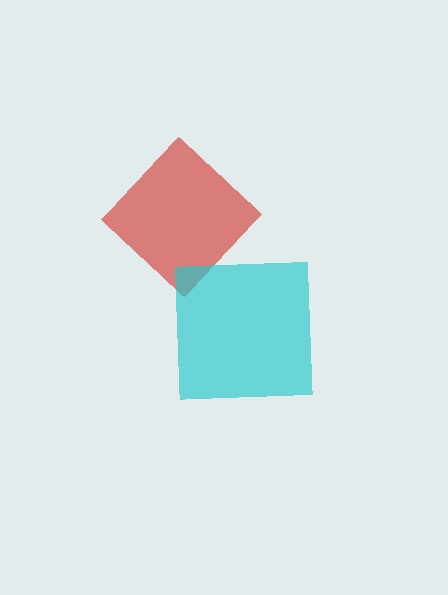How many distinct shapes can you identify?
There are 2 distinct shapes: a red diamond, a cyan square.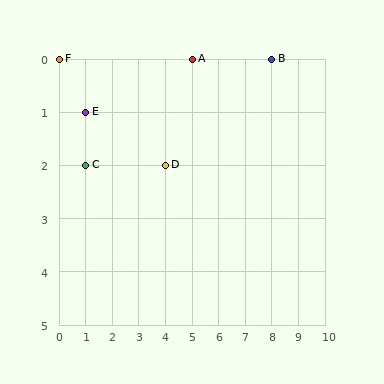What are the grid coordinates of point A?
Point A is at grid coordinates (5, 0).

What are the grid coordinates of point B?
Point B is at grid coordinates (8, 0).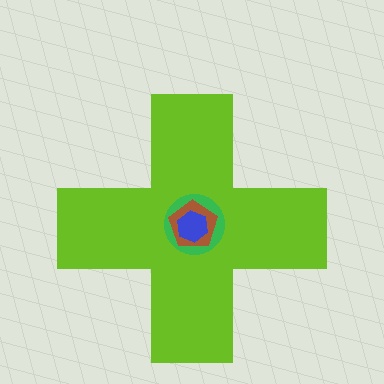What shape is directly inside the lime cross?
The green circle.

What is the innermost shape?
The blue hexagon.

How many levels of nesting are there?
4.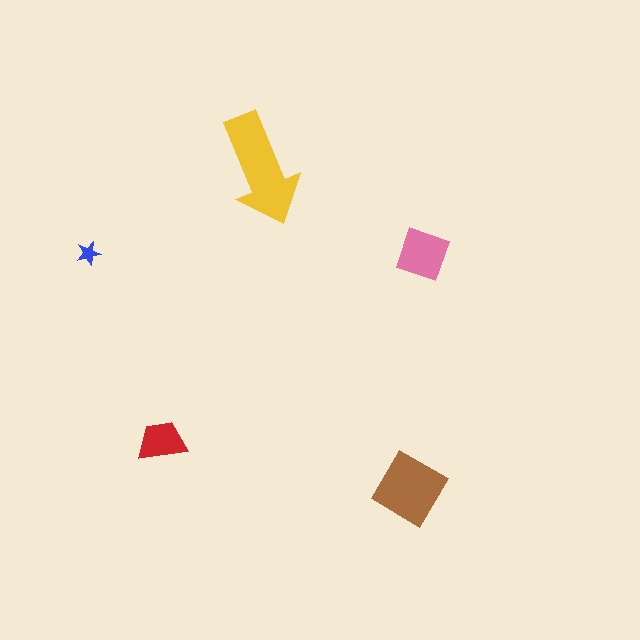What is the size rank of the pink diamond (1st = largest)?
3rd.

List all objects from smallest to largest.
The blue star, the red trapezoid, the pink diamond, the brown diamond, the yellow arrow.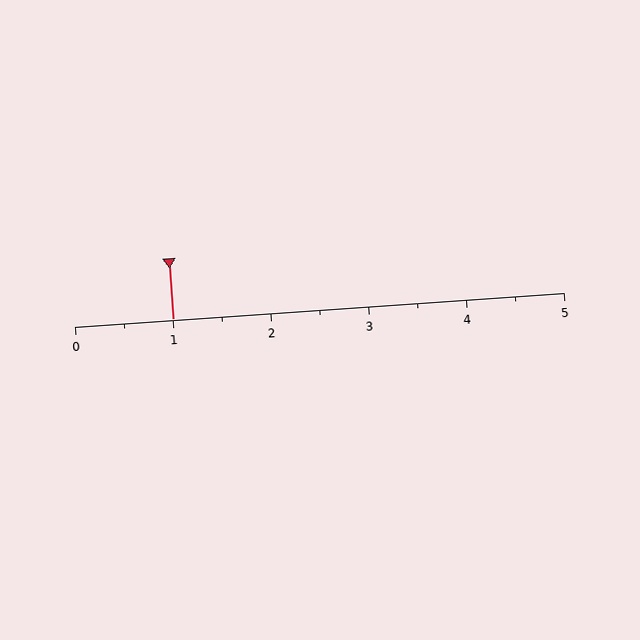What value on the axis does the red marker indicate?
The marker indicates approximately 1.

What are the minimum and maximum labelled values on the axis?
The axis runs from 0 to 5.